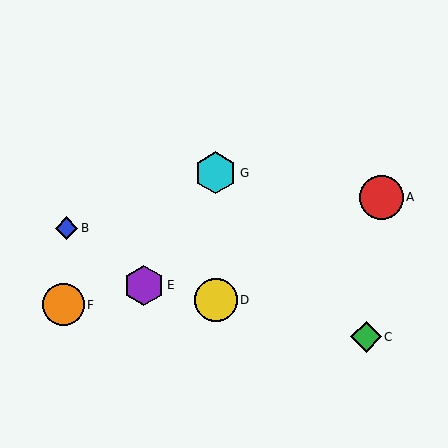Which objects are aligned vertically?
Objects D, G are aligned vertically.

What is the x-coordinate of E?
Object E is at x≈144.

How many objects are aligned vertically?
2 objects (D, G) are aligned vertically.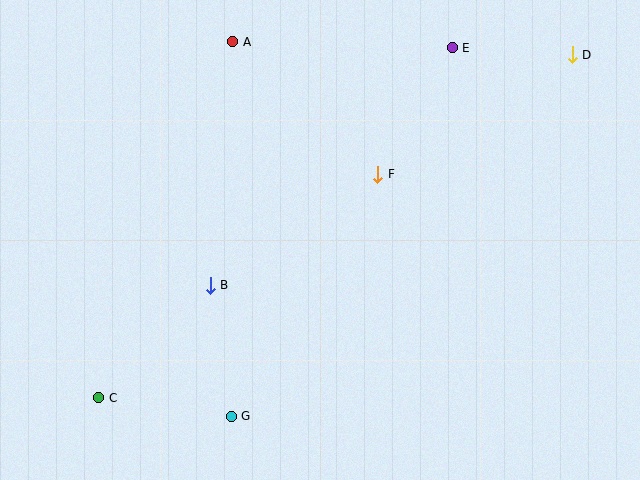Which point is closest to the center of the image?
Point F at (378, 174) is closest to the center.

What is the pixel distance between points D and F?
The distance between D and F is 228 pixels.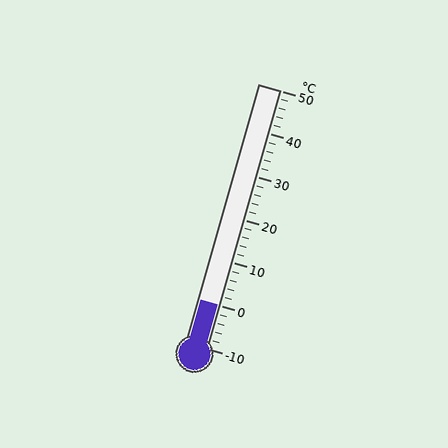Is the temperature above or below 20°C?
The temperature is below 20°C.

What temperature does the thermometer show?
The thermometer shows approximately 0°C.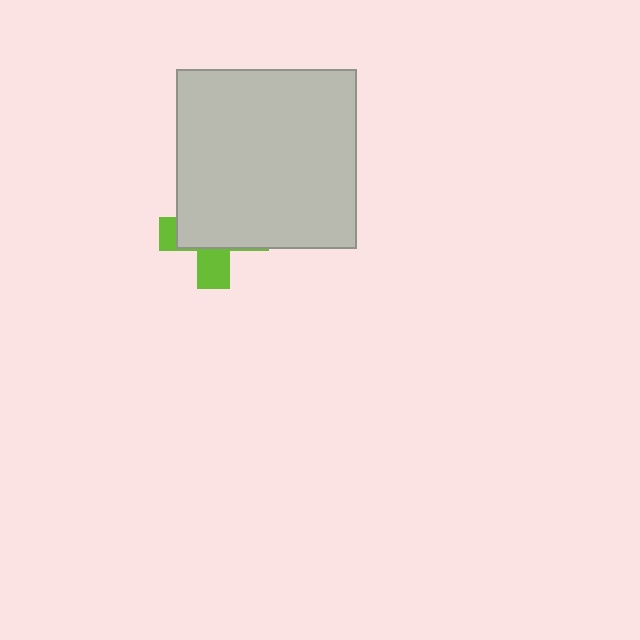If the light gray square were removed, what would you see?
You would see the complete lime cross.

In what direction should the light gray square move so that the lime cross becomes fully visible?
The light gray square should move up. That is the shortest direction to clear the overlap and leave the lime cross fully visible.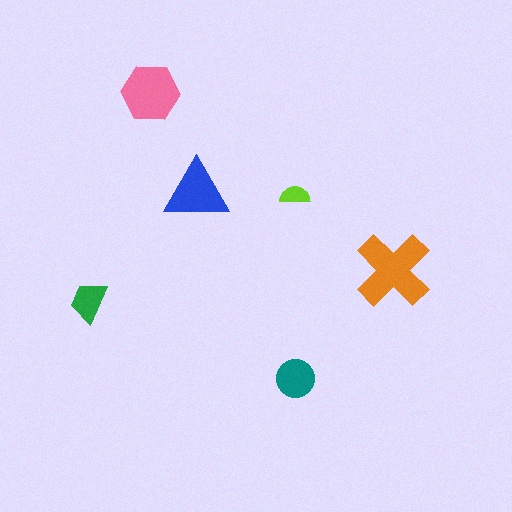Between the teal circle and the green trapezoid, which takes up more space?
The teal circle.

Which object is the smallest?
The lime semicircle.